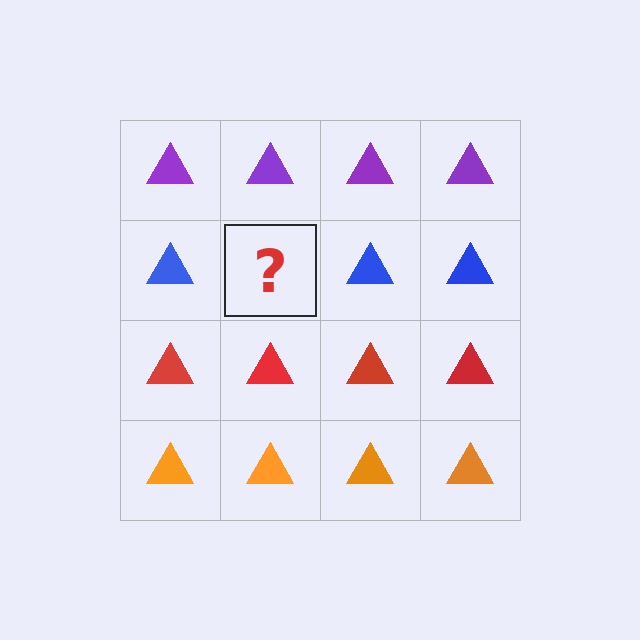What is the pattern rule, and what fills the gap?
The rule is that each row has a consistent color. The gap should be filled with a blue triangle.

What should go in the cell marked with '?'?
The missing cell should contain a blue triangle.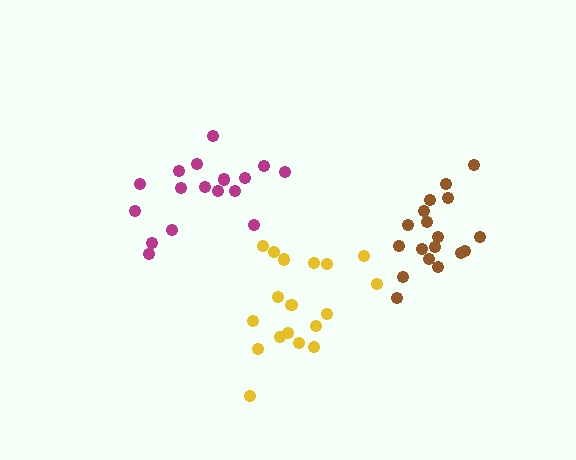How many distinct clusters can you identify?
There are 3 distinct clusters.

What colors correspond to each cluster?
The clusters are colored: magenta, brown, yellow.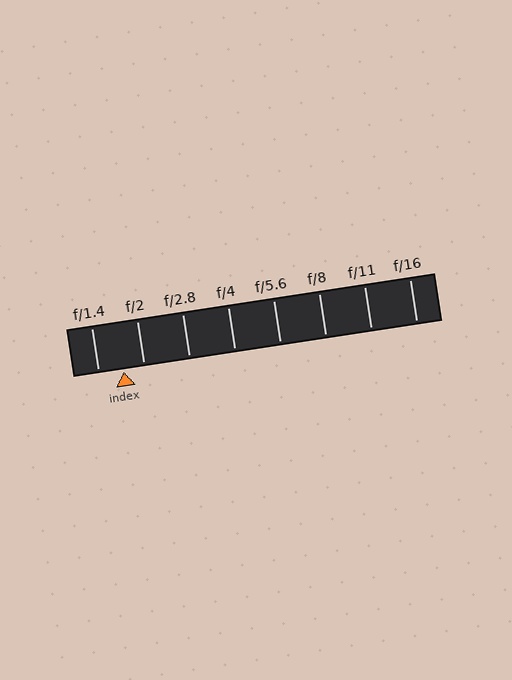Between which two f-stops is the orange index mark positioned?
The index mark is between f/1.4 and f/2.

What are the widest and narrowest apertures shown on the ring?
The widest aperture shown is f/1.4 and the narrowest is f/16.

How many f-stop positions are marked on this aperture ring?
There are 8 f-stop positions marked.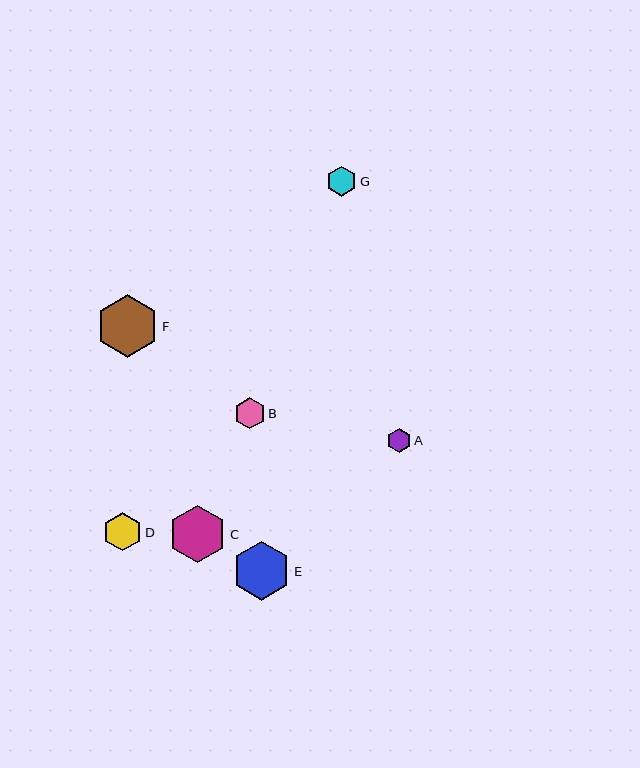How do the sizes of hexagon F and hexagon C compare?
Hexagon F and hexagon C are approximately the same size.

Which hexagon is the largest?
Hexagon F is the largest with a size of approximately 63 pixels.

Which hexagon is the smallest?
Hexagon A is the smallest with a size of approximately 24 pixels.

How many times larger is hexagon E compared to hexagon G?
Hexagon E is approximately 1.9 times the size of hexagon G.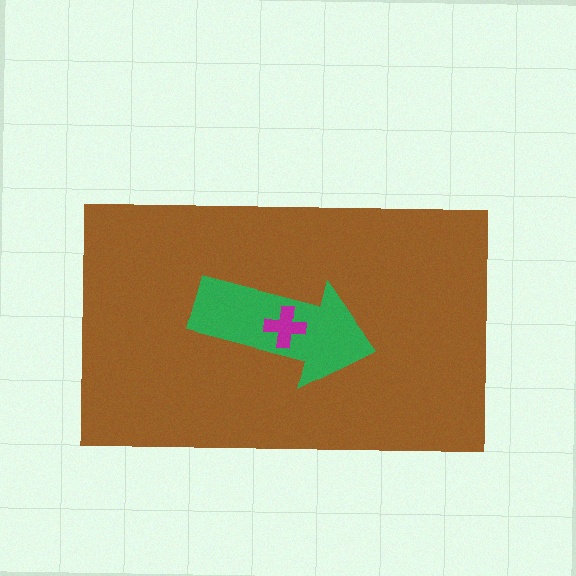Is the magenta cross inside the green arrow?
Yes.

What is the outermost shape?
The brown rectangle.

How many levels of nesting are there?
3.